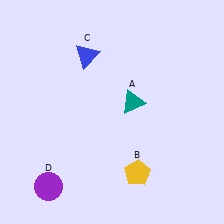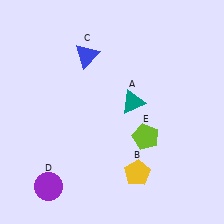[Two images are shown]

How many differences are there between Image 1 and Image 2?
There is 1 difference between the two images.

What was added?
A lime pentagon (E) was added in Image 2.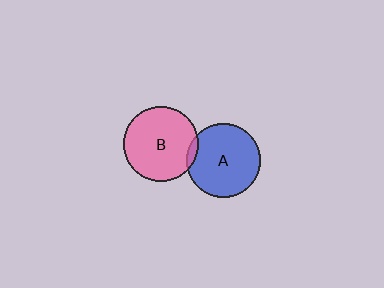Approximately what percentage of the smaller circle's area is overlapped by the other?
Approximately 5%.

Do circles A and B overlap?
Yes.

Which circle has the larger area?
Circle B (pink).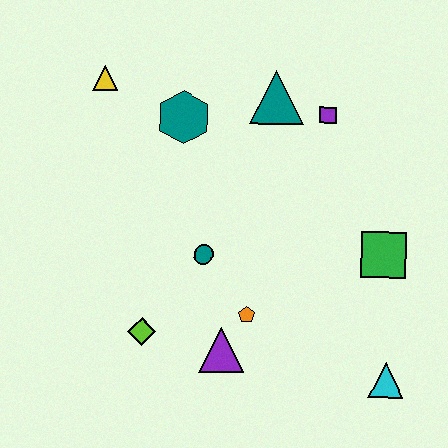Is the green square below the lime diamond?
No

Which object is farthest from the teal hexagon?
The cyan triangle is farthest from the teal hexagon.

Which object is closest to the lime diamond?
The purple triangle is closest to the lime diamond.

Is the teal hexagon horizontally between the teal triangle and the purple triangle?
No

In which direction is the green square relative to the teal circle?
The green square is to the right of the teal circle.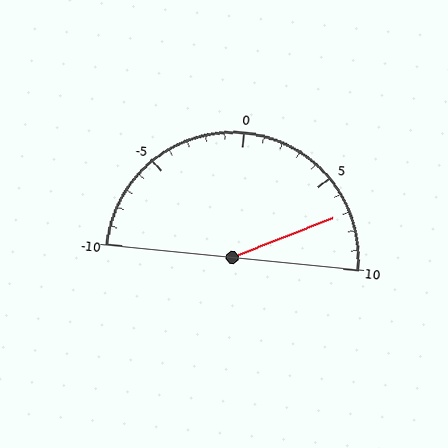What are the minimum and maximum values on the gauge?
The gauge ranges from -10 to 10.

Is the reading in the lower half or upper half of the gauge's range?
The reading is in the upper half of the range (-10 to 10).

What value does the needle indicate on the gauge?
The needle indicates approximately 7.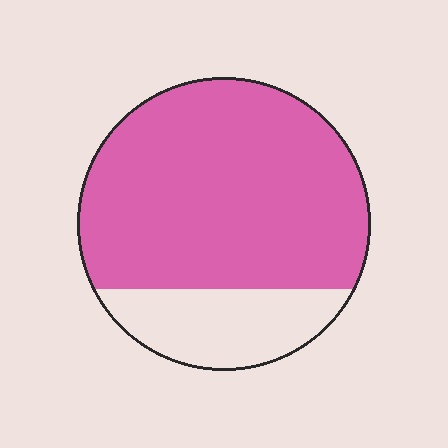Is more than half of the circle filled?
Yes.